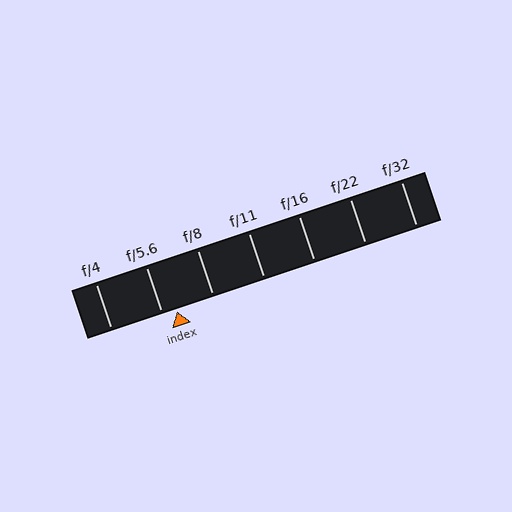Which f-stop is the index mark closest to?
The index mark is closest to f/5.6.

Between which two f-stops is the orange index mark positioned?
The index mark is between f/5.6 and f/8.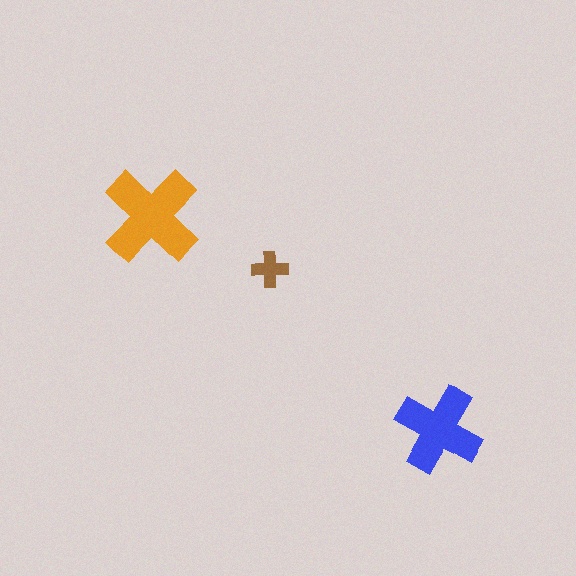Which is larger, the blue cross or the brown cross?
The blue one.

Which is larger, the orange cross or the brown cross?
The orange one.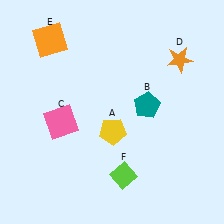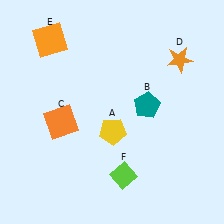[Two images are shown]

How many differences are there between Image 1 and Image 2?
There is 1 difference between the two images.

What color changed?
The square (C) changed from pink in Image 1 to orange in Image 2.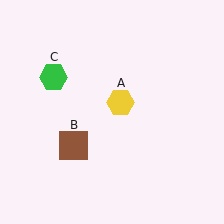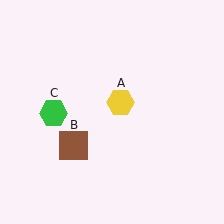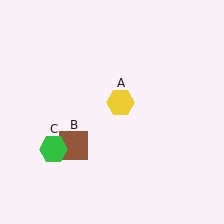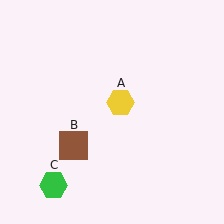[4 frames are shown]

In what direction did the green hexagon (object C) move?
The green hexagon (object C) moved down.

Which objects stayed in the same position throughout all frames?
Yellow hexagon (object A) and brown square (object B) remained stationary.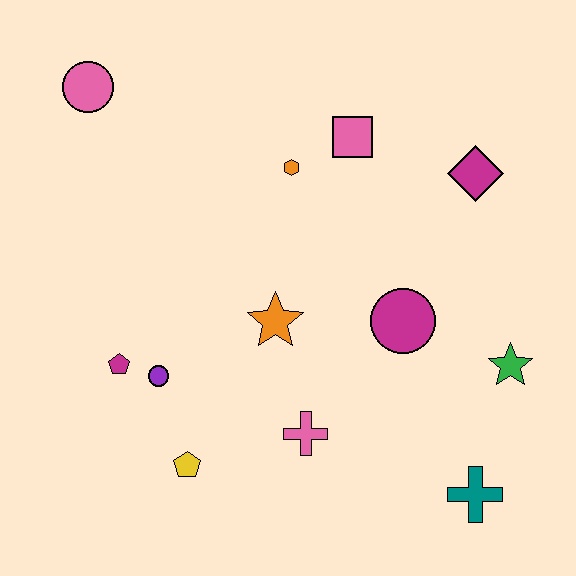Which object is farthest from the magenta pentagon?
The magenta diamond is farthest from the magenta pentagon.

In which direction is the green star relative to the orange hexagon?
The green star is to the right of the orange hexagon.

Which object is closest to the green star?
The magenta circle is closest to the green star.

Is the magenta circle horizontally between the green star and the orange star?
Yes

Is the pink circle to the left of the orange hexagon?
Yes